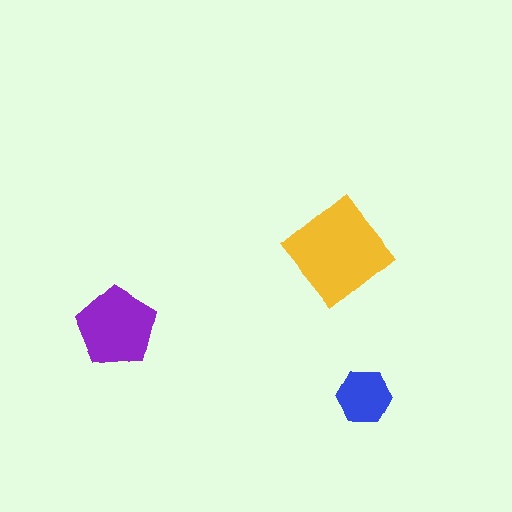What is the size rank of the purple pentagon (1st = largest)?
2nd.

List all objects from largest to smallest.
The yellow diamond, the purple pentagon, the blue hexagon.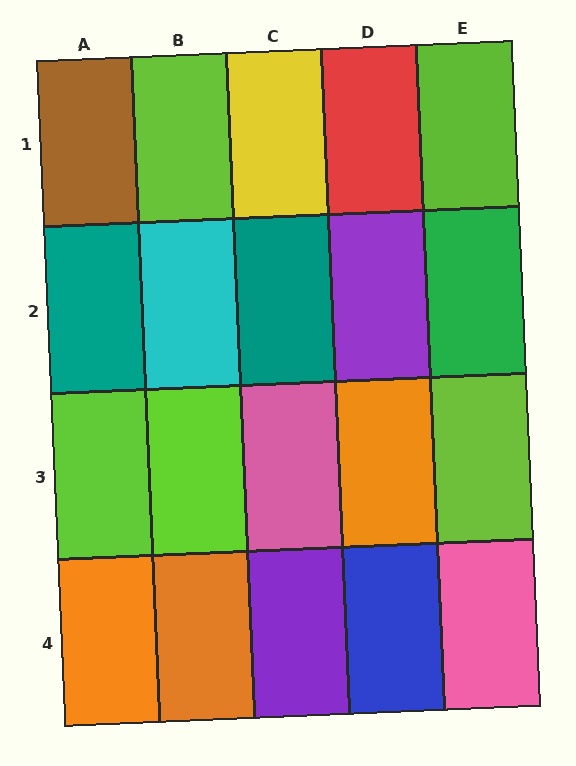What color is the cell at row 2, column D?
Purple.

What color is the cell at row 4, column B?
Orange.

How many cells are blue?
1 cell is blue.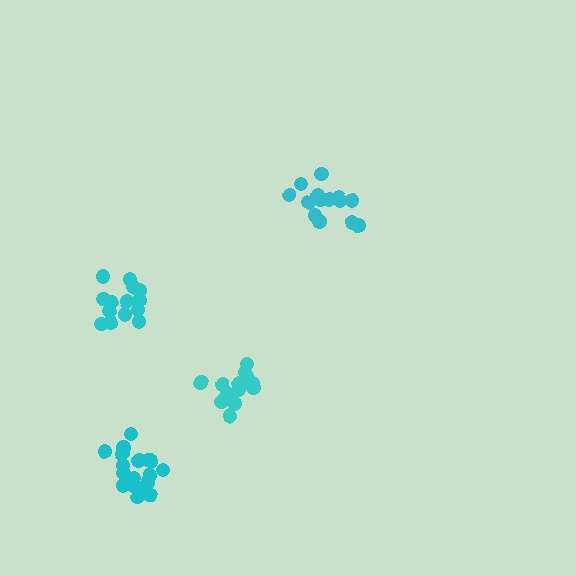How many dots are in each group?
Group 1: 15 dots, Group 2: 19 dots, Group 3: 14 dots, Group 4: 14 dots (62 total).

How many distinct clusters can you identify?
There are 4 distinct clusters.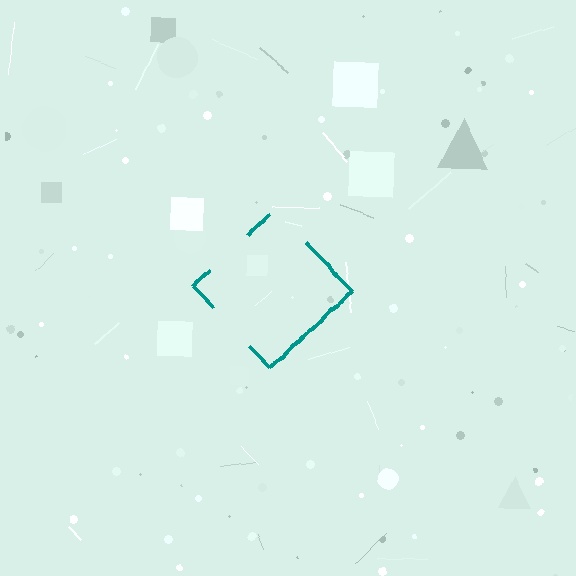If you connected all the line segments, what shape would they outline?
They would outline a diamond.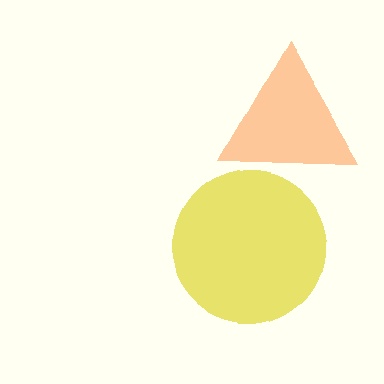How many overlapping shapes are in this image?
There are 2 overlapping shapes in the image.